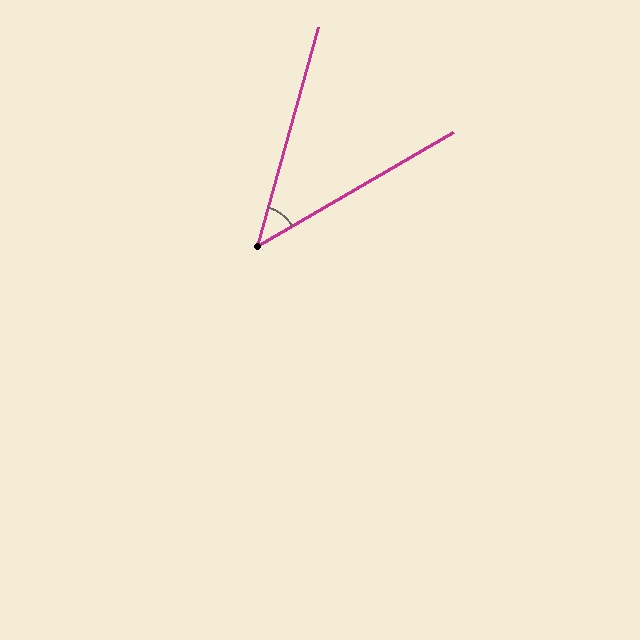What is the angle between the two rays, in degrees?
Approximately 44 degrees.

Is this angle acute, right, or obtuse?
It is acute.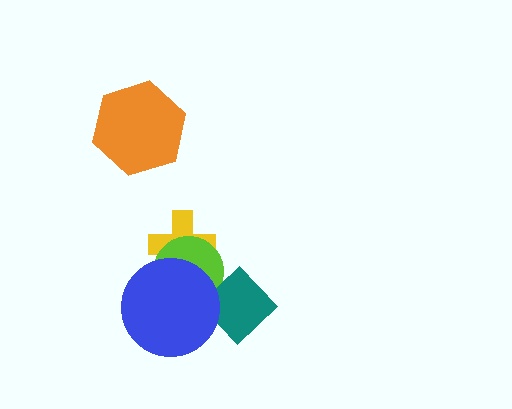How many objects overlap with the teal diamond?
2 objects overlap with the teal diamond.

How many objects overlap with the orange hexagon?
0 objects overlap with the orange hexagon.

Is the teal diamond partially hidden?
Yes, it is partially covered by another shape.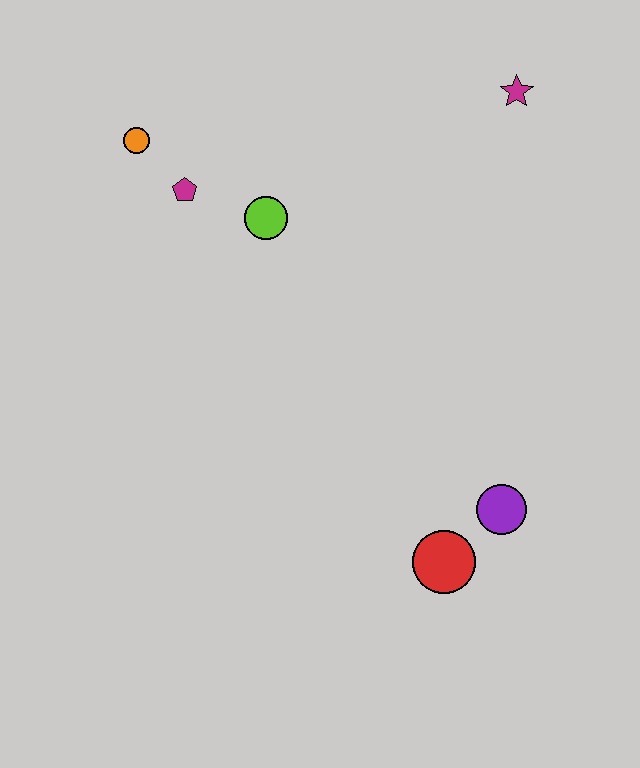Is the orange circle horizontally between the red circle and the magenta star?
No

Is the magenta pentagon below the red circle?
No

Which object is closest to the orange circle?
The magenta pentagon is closest to the orange circle.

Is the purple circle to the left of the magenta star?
Yes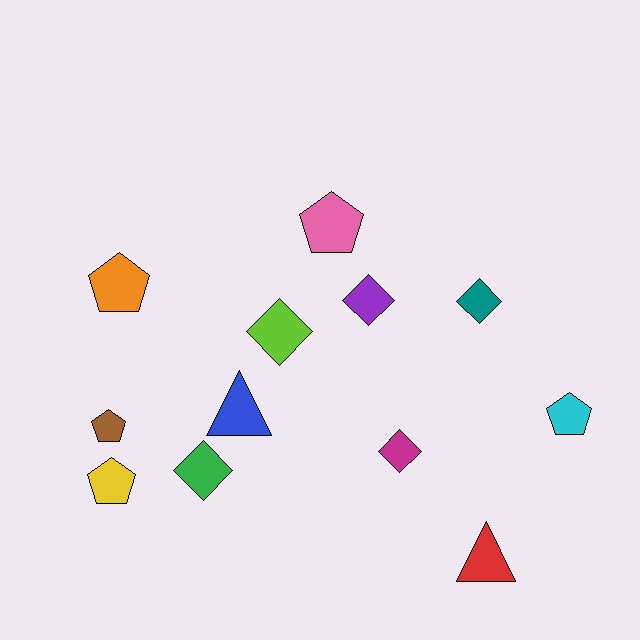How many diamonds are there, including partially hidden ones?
There are 5 diamonds.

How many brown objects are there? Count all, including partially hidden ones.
There is 1 brown object.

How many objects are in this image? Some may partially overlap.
There are 12 objects.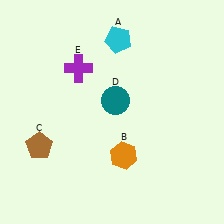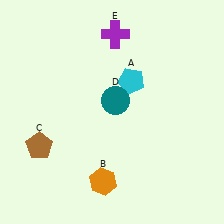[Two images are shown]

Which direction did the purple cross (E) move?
The purple cross (E) moved right.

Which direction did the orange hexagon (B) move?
The orange hexagon (B) moved down.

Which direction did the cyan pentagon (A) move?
The cyan pentagon (A) moved down.